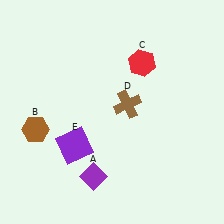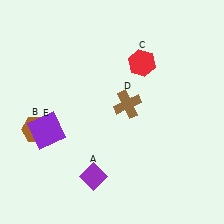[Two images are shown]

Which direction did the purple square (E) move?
The purple square (E) moved left.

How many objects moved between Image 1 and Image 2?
1 object moved between the two images.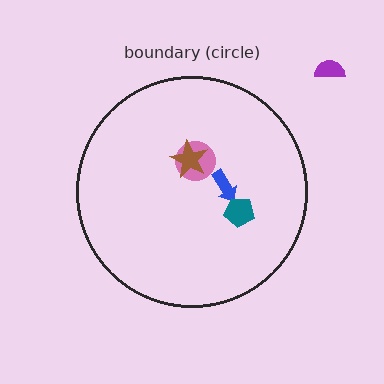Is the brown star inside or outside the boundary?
Inside.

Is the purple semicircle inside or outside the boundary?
Outside.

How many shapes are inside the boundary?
4 inside, 1 outside.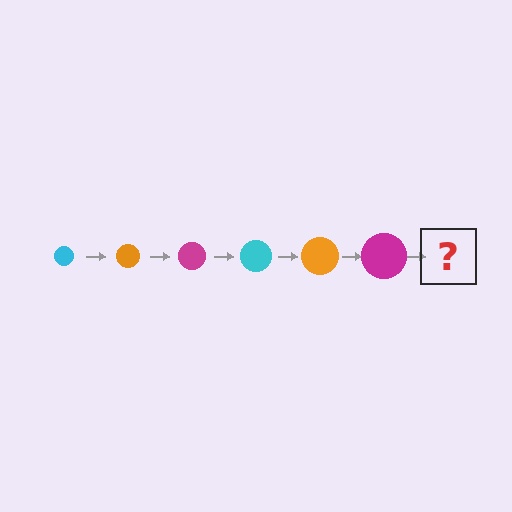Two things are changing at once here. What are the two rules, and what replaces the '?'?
The two rules are that the circle grows larger each step and the color cycles through cyan, orange, and magenta. The '?' should be a cyan circle, larger than the previous one.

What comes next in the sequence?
The next element should be a cyan circle, larger than the previous one.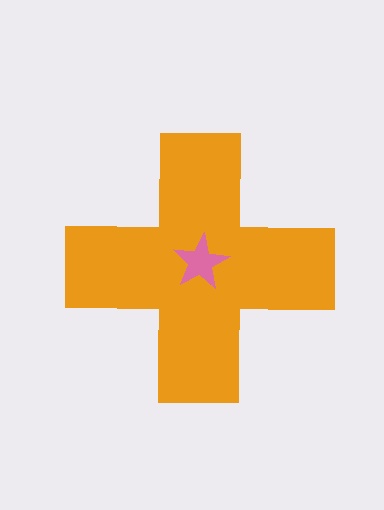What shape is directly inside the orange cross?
The pink star.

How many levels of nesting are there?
2.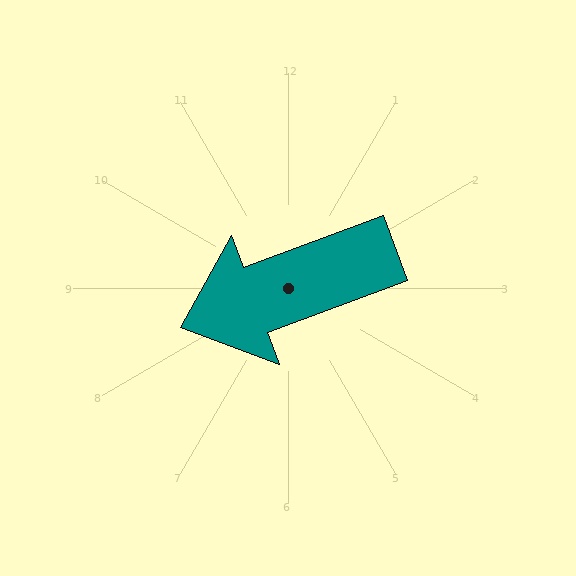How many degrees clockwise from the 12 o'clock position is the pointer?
Approximately 250 degrees.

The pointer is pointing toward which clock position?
Roughly 8 o'clock.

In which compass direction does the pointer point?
West.